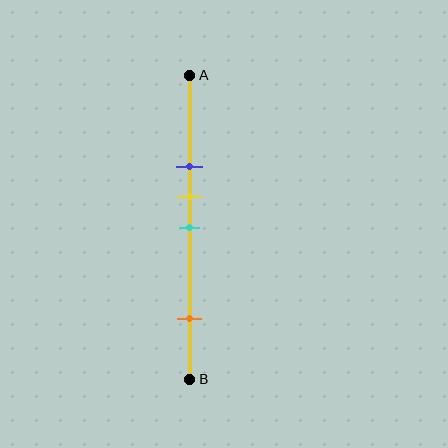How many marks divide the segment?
There are 4 marks dividing the segment.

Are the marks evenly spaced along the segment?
No, the marks are not evenly spaced.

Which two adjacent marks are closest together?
The yellow and cyan marks are the closest adjacent pair.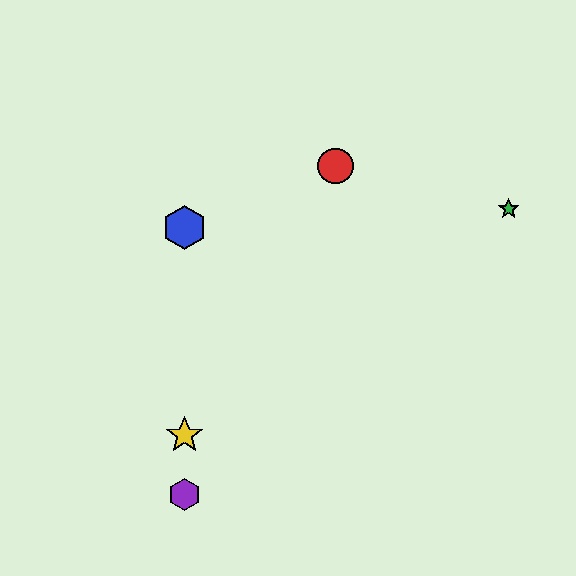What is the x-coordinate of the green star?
The green star is at x≈509.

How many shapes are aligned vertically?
3 shapes (the blue hexagon, the yellow star, the purple hexagon) are aligned vertically.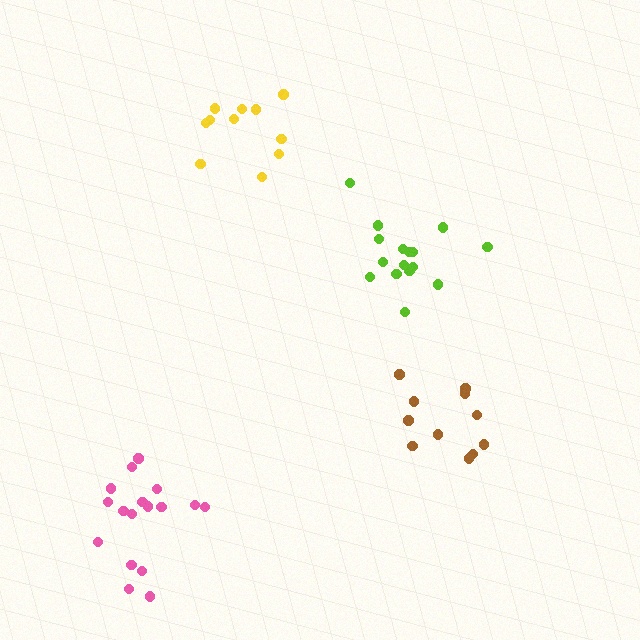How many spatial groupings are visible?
There are 4 spatial groupings.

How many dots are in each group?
Group 1: 11 dots, Group 2: 16 dots, Group 3: 17 dots, Group 4: 11 dots (55 total).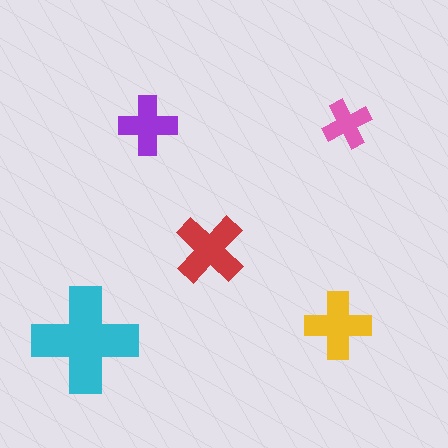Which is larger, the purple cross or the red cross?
The red one.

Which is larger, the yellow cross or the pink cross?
The yellow one.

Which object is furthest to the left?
The cyan cross is leftmost.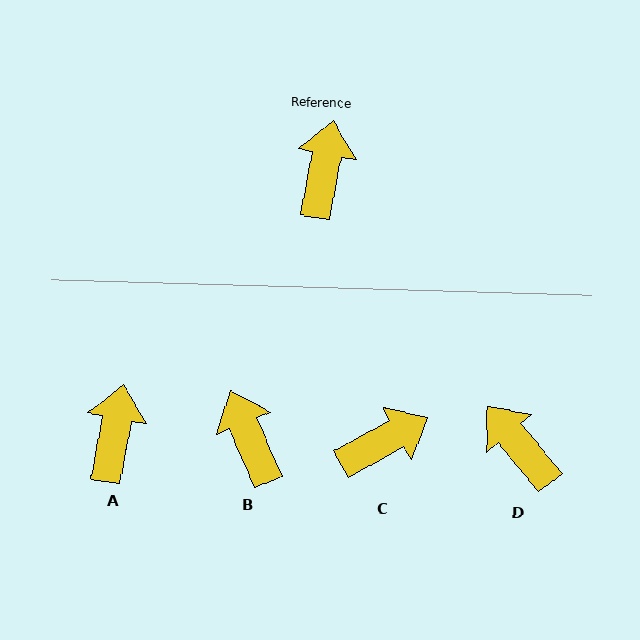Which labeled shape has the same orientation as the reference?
A.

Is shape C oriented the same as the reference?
No, it is off by about 51 degrees.